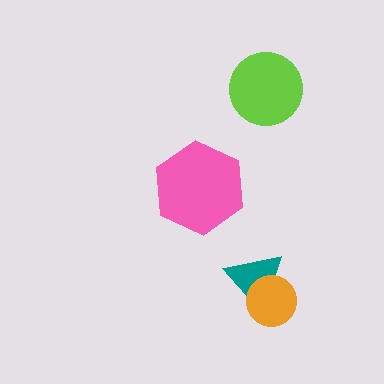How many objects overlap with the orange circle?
1 object overlaps with the orange circle.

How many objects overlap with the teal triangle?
1 object overlaps with the teal triangle.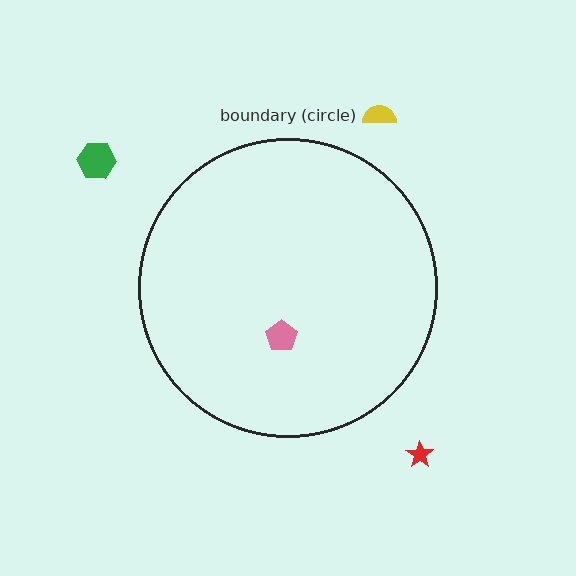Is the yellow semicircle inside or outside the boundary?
Outside.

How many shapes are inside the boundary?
1 inside, 3 outside.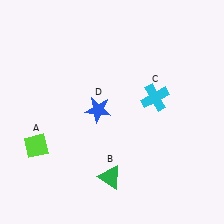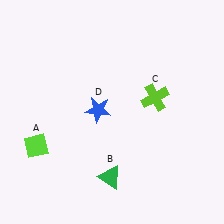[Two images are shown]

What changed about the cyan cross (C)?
In Image 1, C is cyan. In Image 2, it changed to lime.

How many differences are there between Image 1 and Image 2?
There is 1 difference between the two images.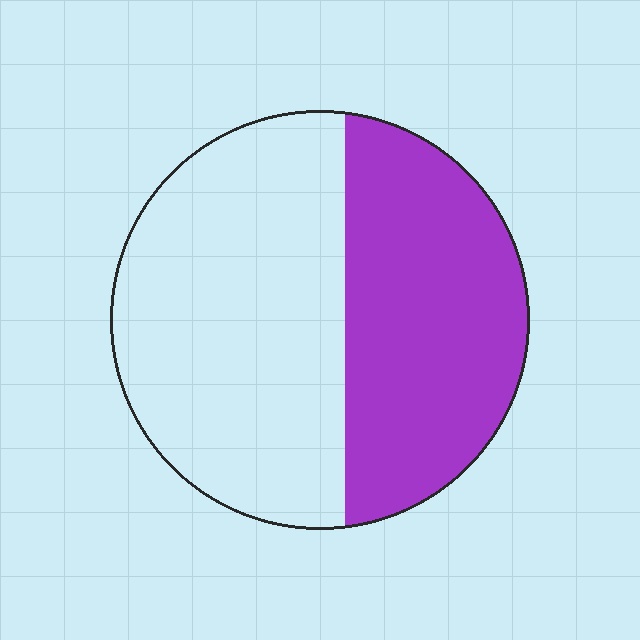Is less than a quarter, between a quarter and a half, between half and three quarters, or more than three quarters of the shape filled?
Between a quarter and a half.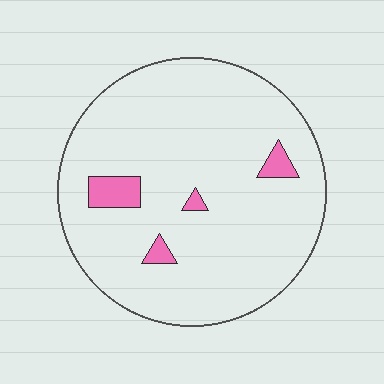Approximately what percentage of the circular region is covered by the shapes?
Approximately 5%.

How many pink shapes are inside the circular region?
4.